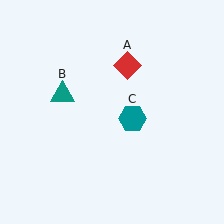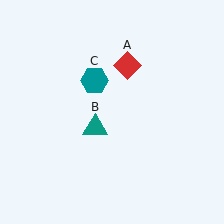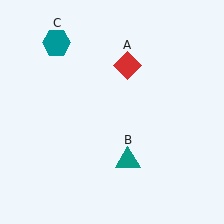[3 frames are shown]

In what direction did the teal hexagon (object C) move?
The teal hexagon (object C) moved up and to the left.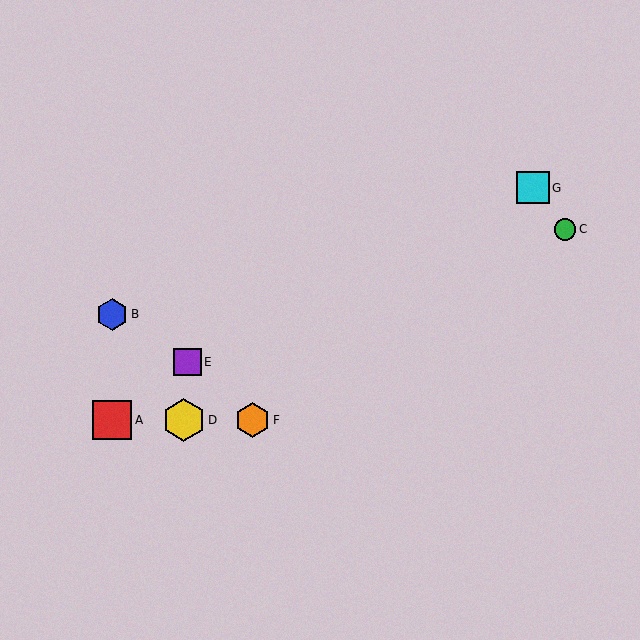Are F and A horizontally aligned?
Yes, both are at y≈420.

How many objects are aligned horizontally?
3 objects (A, D, F) are aligned horizontally.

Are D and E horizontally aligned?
No, D is at y≈420 and E is at y≈362.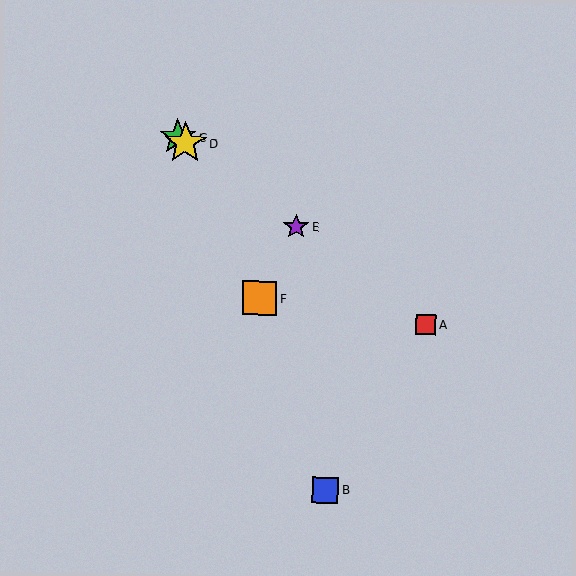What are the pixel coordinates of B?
Object B is at (325, 490).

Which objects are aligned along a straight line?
Objects A, C, D, E are aligned along a straight line.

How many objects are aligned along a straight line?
4 objects (A, C, D, E) are aligned along a straight line.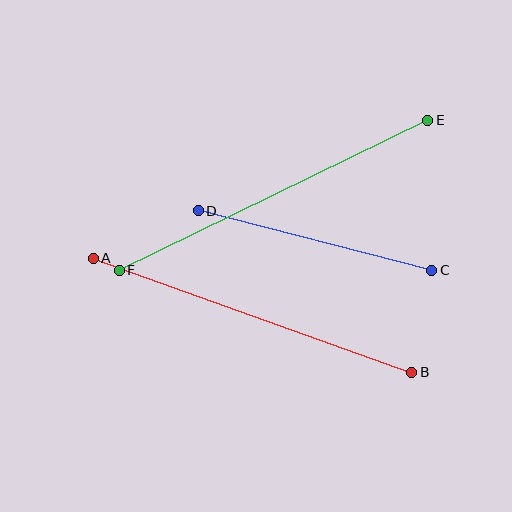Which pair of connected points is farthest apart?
Points E and F are farthest apart.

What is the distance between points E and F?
The distance is approximately 343 pixels.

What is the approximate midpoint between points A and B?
The midpoint is at approximately (253, 315) pixels.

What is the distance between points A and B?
The distance is approximately 338 pixels.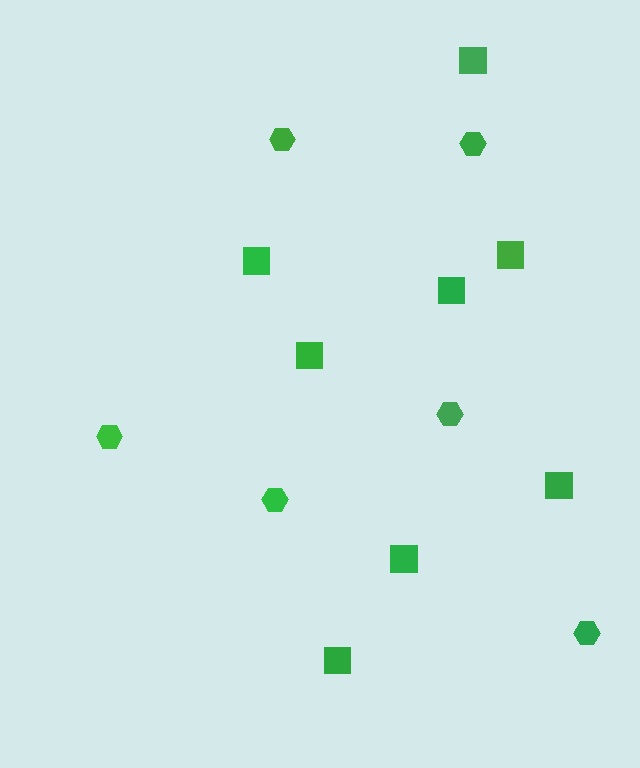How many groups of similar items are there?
There are 2 groups: one group of hexagons (6) and one group of squares (8).